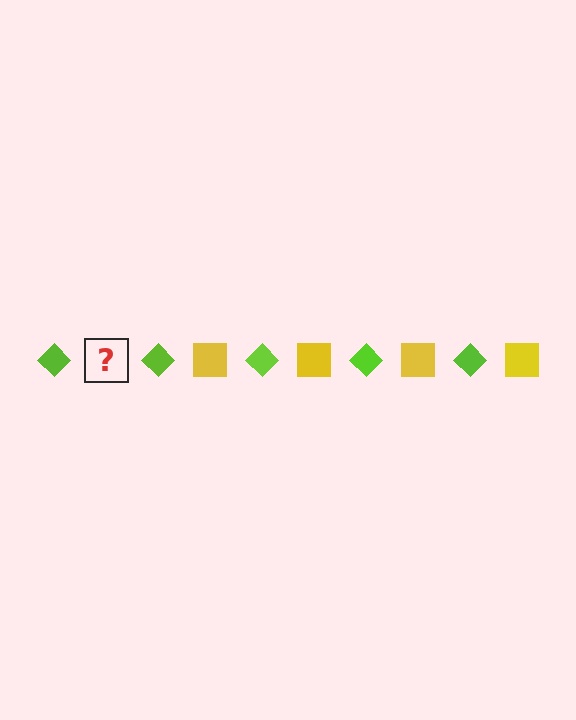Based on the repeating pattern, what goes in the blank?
The blank should be a yellow square.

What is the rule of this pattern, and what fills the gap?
The rule is that the pattern alternates between lime diamond and yellow square. The gap should be filled with a yellow square.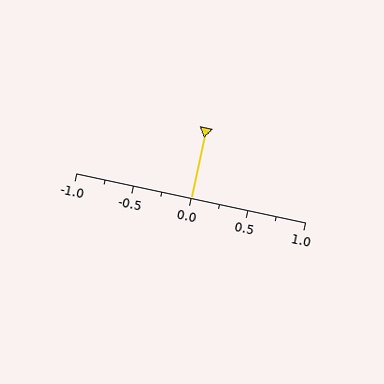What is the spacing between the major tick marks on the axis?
The major ticks are spaced 0.5 apart.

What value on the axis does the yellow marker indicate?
The marker indicates approximately 0.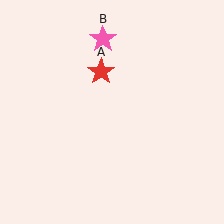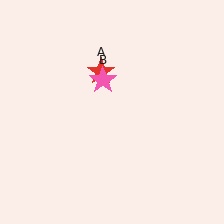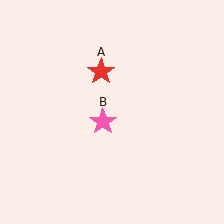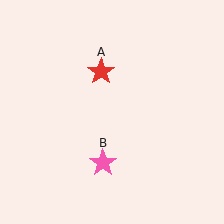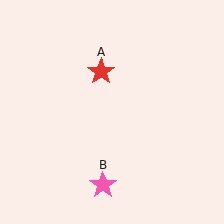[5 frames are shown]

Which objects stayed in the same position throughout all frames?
Red star (object A) remained stationary.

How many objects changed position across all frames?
1 object changed position: pink star (object B).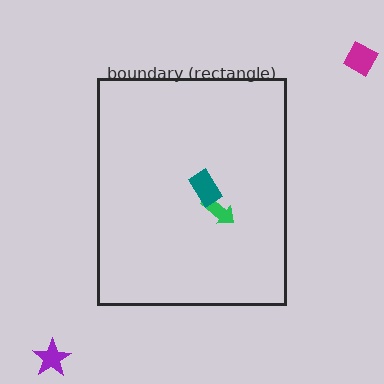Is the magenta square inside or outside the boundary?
Outside.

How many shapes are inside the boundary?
2 inside, 2 outside.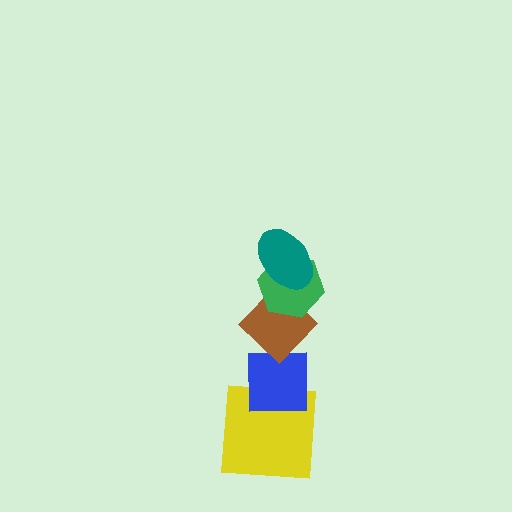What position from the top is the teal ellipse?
The teal ellipse is 1st from the top.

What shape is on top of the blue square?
The brown diamond is on top of the blue square.